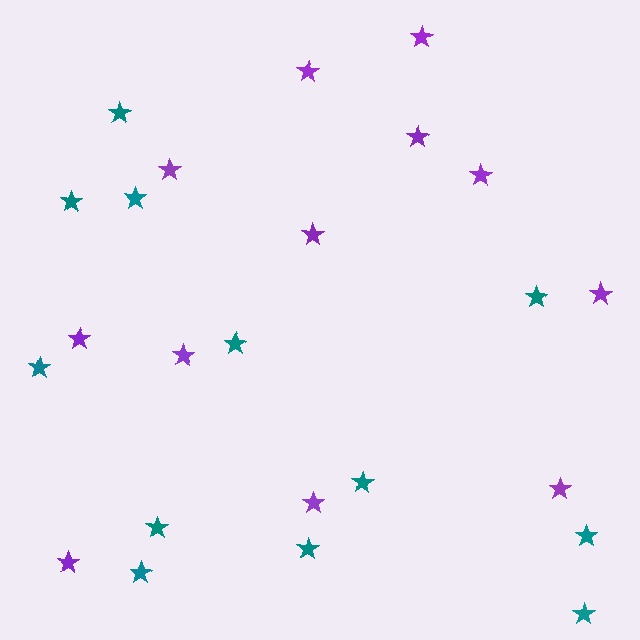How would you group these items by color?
There are 2 groups: one group of teal stars (12) and one group of purple stars (12).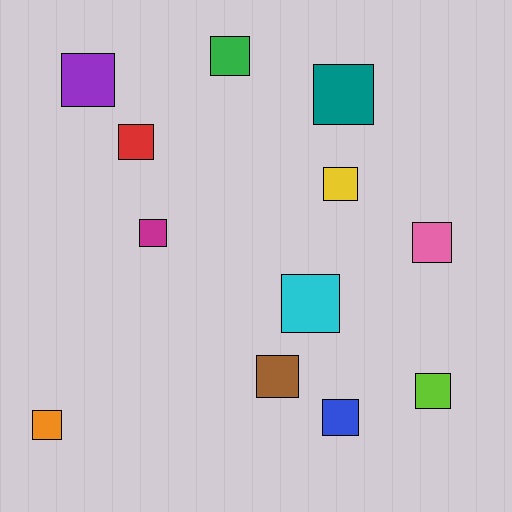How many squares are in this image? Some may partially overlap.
There are 12 squares.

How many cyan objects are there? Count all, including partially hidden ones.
There is 1 cyan object.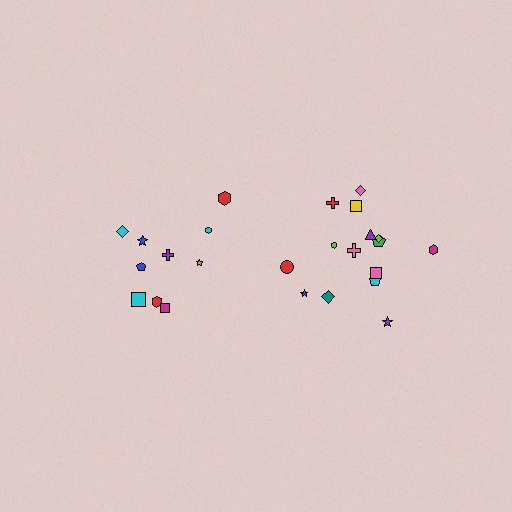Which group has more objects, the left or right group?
The right group.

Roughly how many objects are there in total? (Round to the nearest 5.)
Roughly 25 objects in total.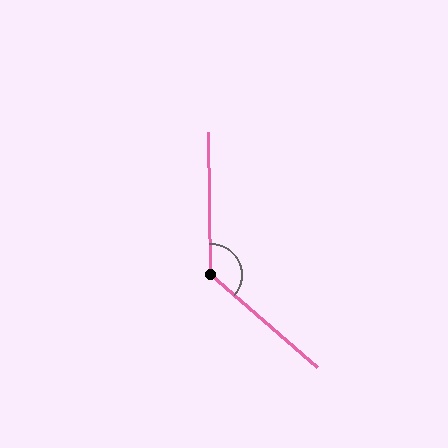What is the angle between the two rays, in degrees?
Approximately 132 degrees.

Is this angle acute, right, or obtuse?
It is obtuse.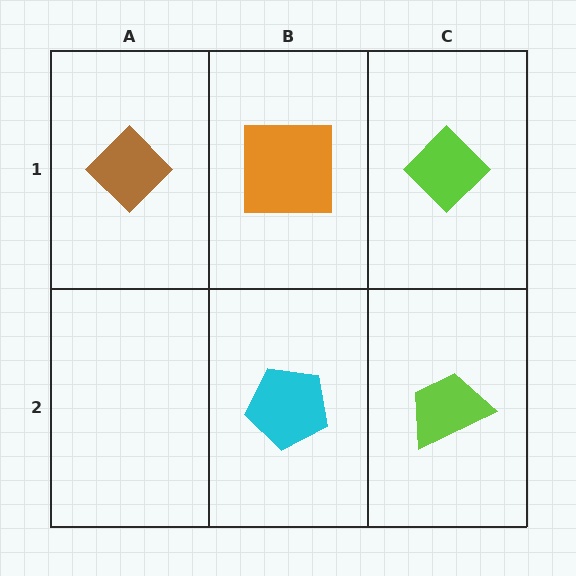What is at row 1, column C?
A lime diamond.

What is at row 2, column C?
A lime trapezoid.